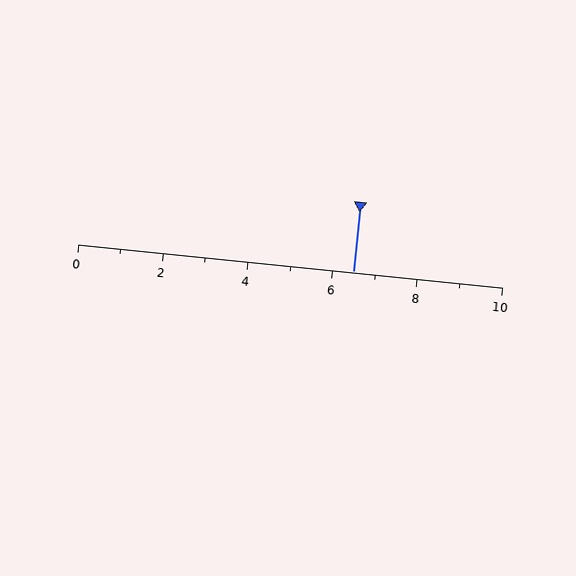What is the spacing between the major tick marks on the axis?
The major ticks are spaced 2 apart.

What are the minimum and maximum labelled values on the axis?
The axis runs from 0 to 10.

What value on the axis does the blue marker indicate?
The marker indicates approximately 6.5.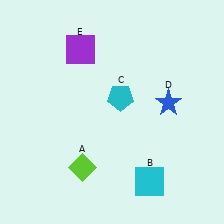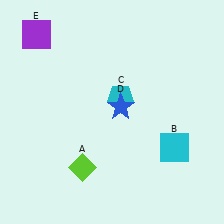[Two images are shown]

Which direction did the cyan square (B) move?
The cyan square (B) moved up.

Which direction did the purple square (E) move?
The purple square (E) moved left.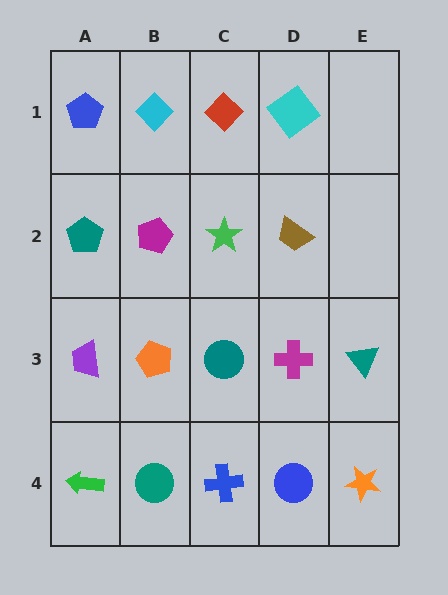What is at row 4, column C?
A blue cross.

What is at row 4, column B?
A teal circle.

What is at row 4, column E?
An orange star.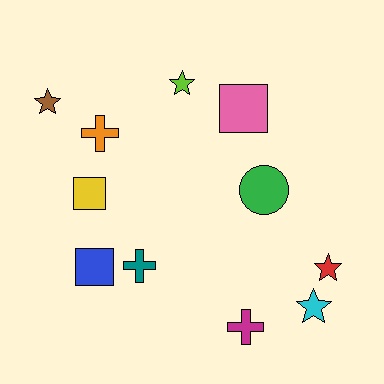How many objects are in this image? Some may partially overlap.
There are 11 objects.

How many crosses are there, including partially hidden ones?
There are 3 crosses.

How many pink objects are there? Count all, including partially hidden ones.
There is 1 pink object.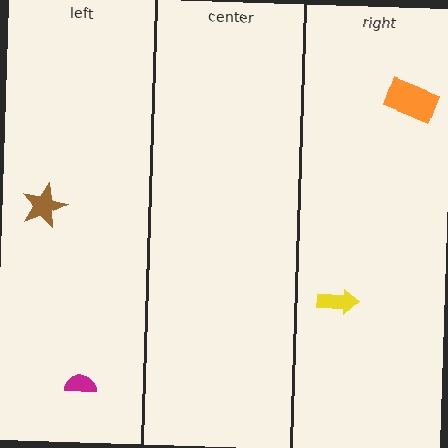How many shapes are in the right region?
2.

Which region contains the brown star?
The left region.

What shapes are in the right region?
The yellow arrow, the orange rectangle.